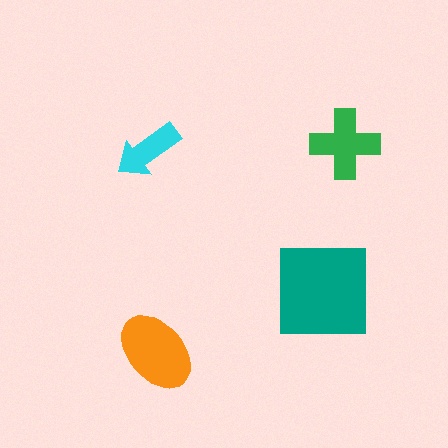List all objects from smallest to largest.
The cyan arrow, the green cross, the orange ellipse, the teal square.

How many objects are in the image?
There are 4 objects in the image.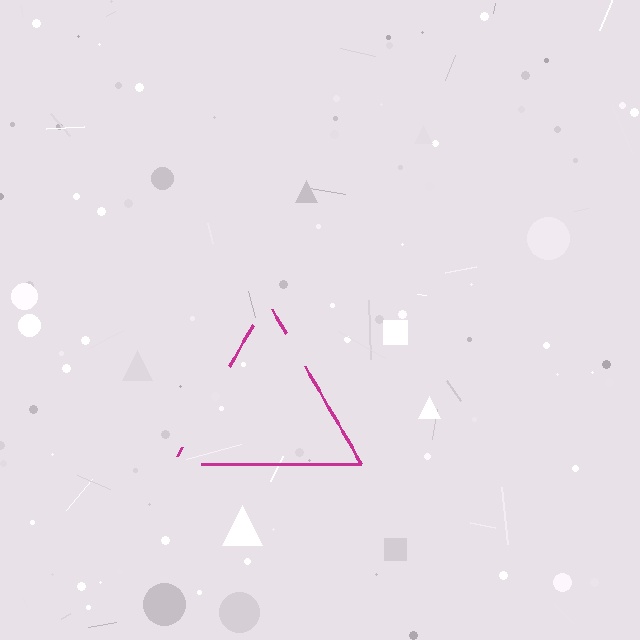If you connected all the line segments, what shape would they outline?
They would outline a triangle.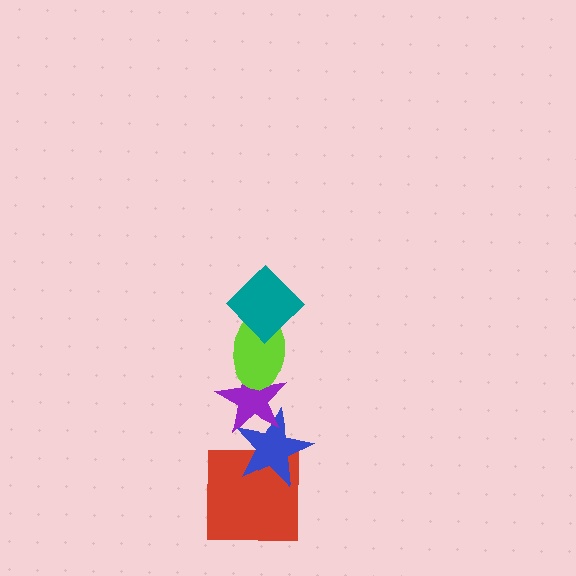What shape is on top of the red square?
The blue star is on top of the red square.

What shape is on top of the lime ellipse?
The teal diamond is on top of the lime ellipse.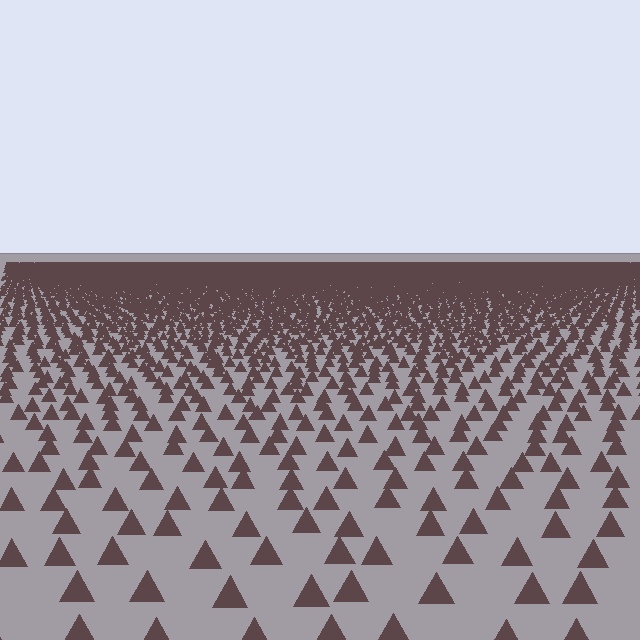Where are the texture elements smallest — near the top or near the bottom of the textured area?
Near the top.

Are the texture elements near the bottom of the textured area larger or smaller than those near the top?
Larger. Near the bottom, elements are closer to the viewer and appear at a bigger on-screen size.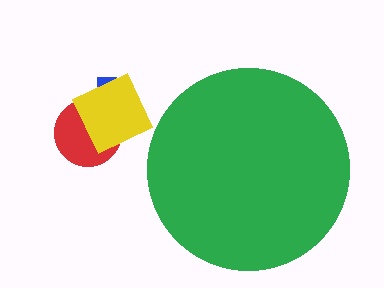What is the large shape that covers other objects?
A green circle.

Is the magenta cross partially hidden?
No, the magenta cross is fully visible.